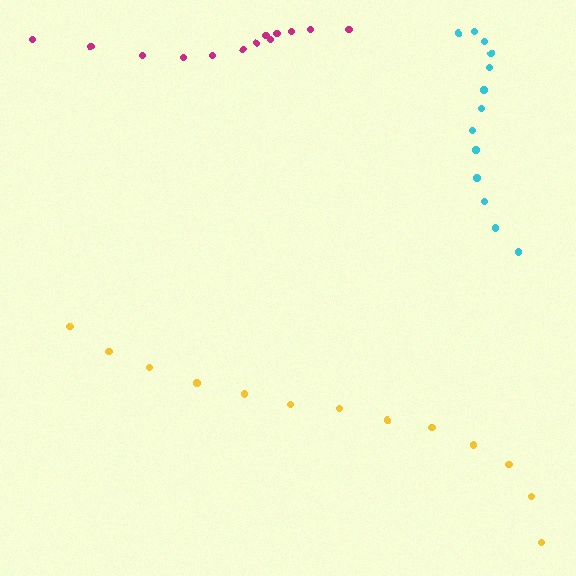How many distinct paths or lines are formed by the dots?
There are 3 distinct paths.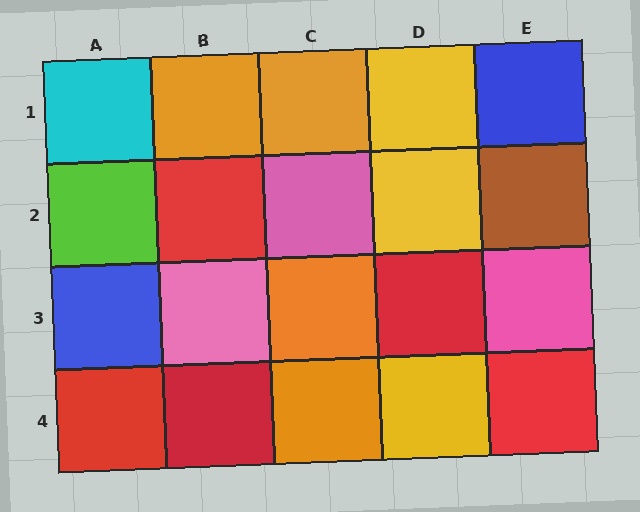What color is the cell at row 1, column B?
Orange.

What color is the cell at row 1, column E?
Blue.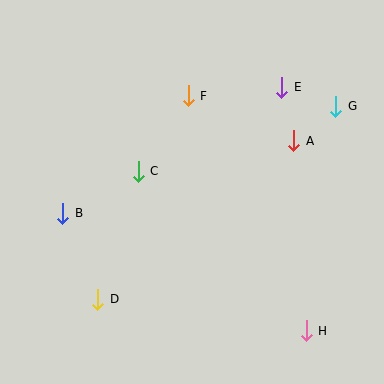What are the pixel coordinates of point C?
Point C is at (138, 171).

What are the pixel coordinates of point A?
Point A is at (294, 141).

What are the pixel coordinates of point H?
Point H is at (306, 331).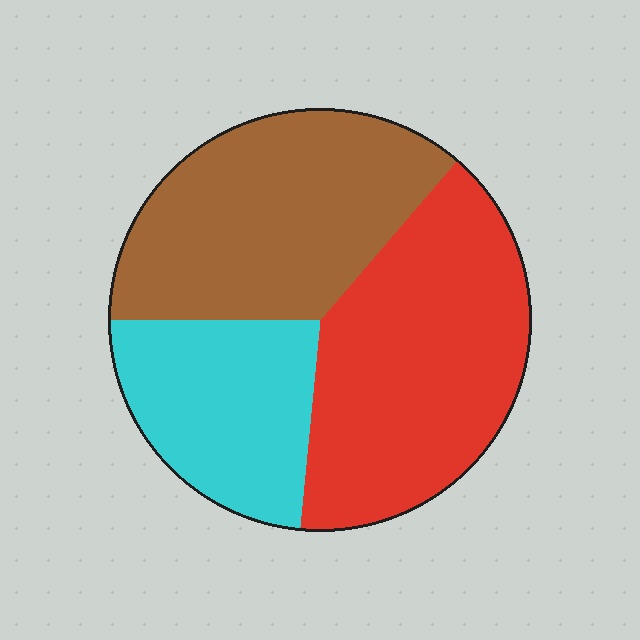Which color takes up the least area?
Cyan, at roughly 25%.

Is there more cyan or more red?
Red.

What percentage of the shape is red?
Red takes up about two fifths (2/5) of the shape.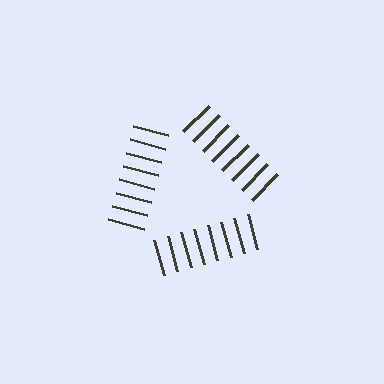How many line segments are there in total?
24 — 8 along each of the 3 edges.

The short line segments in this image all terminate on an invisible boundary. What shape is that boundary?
An illusory triangle — the line segments terminate on its edges but no continuous stroke is drawn.